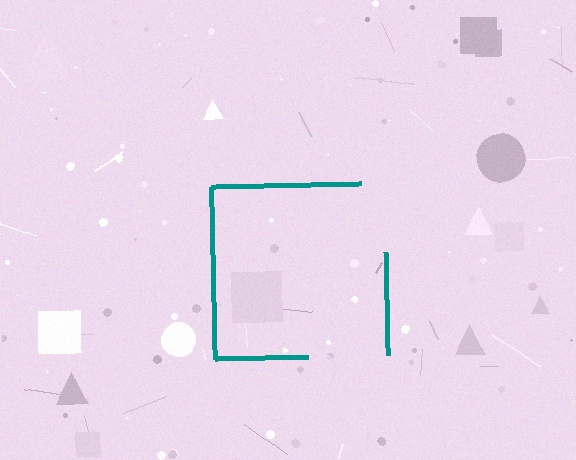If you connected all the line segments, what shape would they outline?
They would outline a square.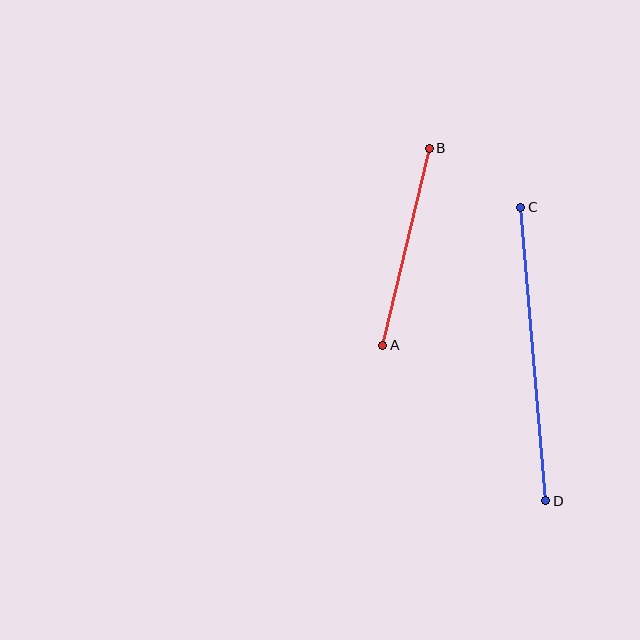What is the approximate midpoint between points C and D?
The midpoint is at approximately (533, 354) pixels.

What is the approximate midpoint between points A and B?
The midpoint is at approximately (406, 247) pixels.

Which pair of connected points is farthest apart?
Points C and D are farthest apart.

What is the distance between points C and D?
The distance is approximately 294 pixels.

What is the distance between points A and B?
The distance is approximately 203 pixels.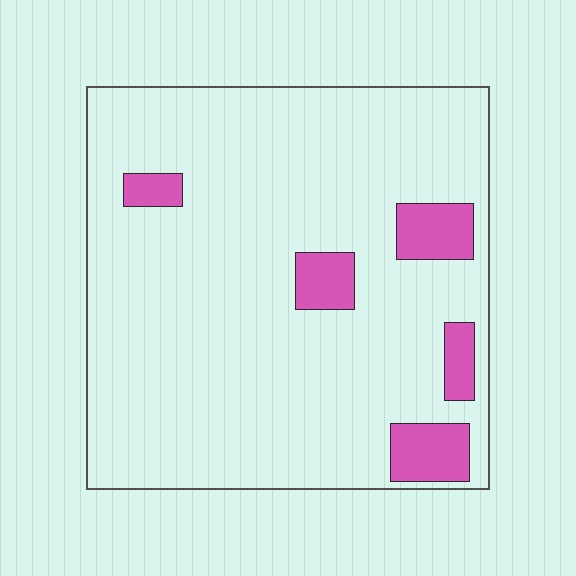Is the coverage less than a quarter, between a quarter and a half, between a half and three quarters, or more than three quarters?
Less than a quarter.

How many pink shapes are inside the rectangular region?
5.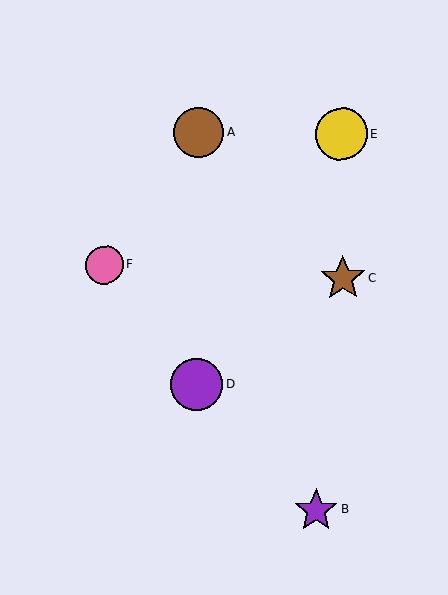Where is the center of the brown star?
The center of the brown star is at (343, 278).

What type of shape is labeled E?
Shape E is a yellow circle.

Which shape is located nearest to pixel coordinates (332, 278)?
The brown star (labeled C) at (343, 278) is nearest to that location.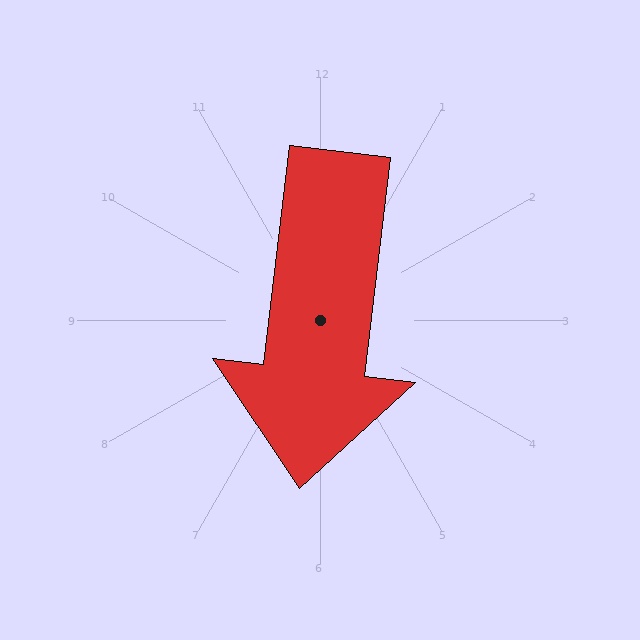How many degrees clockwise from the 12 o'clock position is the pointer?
Approximately 187 degrees.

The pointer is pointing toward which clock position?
Roughly 6 o'clock.